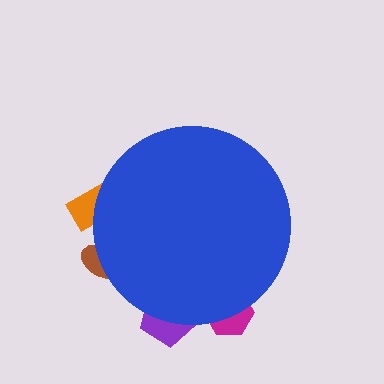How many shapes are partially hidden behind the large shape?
4 shapes are partially hidden.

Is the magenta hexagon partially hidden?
Yes, the magenta hexagon is partially hidden behind the blue circle.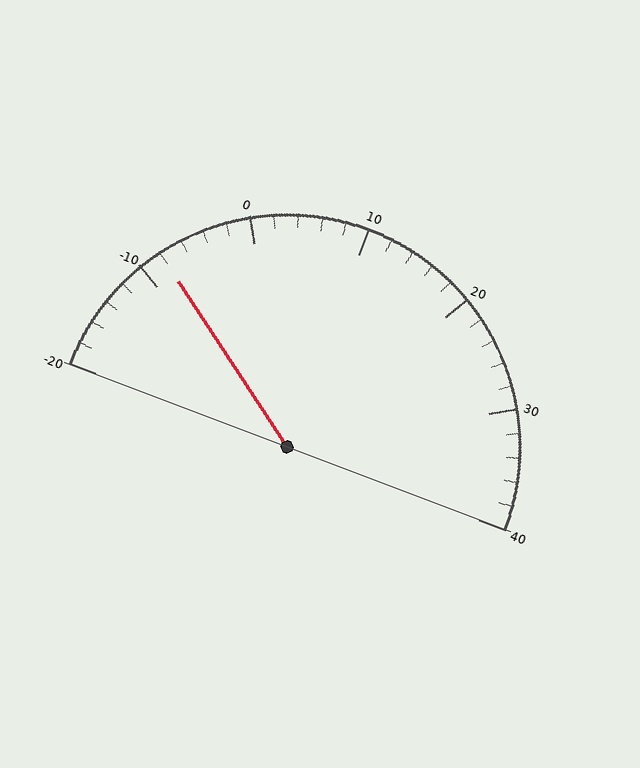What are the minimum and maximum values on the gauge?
The gauge ranges from -20 to 40.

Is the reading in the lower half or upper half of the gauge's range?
The reading is in the lower half of the range (-20 to 40).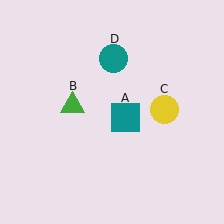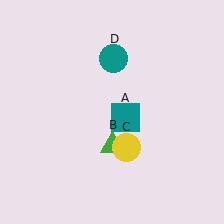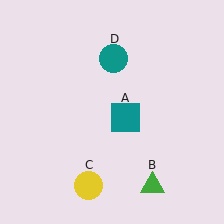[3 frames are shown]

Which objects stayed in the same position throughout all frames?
Teal square (object A) and teal circle (object D) remained stationary.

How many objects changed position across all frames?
2 objects changed position: green triangle (object B), yellow circle (object C).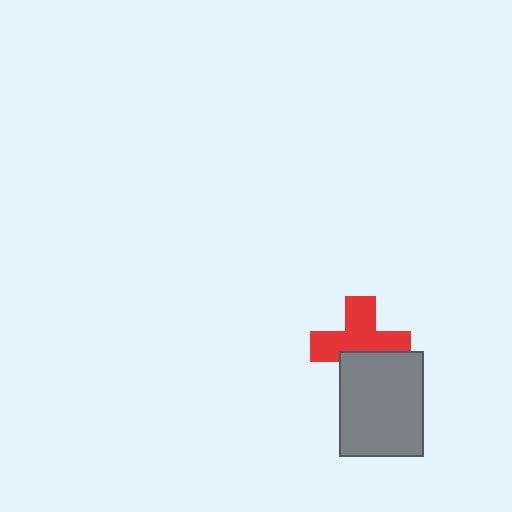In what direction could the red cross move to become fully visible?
The red cross could move up. That would shift it out from behind the gray rectangle entirely.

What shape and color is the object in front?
The object in front is a gray rectangle.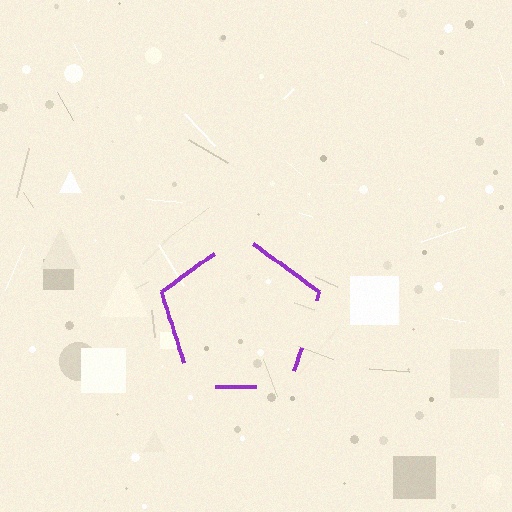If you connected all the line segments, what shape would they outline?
They would outline a pentagon.